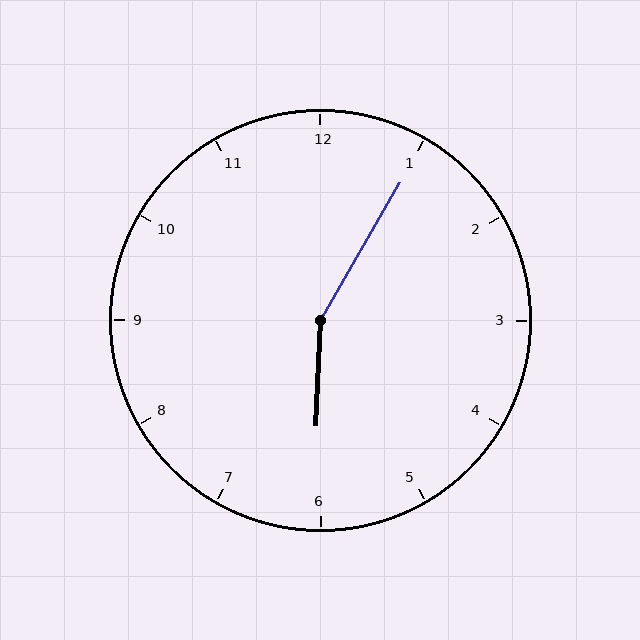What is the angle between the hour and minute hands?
Approximately 152 degrees.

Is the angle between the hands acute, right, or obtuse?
It is obtuse.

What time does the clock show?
6:05.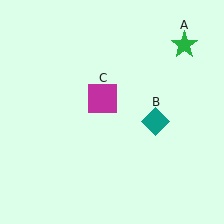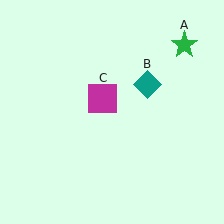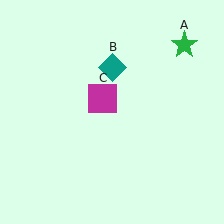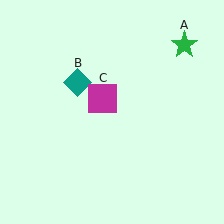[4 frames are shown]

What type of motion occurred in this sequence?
The teal diamond (object B) rotated counterclockwise around the center of the scene.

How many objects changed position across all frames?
1 object changed position: teal diamond (object B).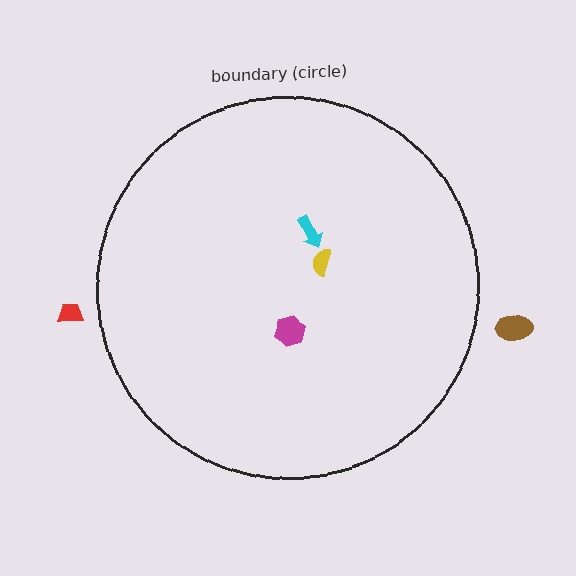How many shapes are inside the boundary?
3 inside, 2 outside.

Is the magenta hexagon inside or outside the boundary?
Inside.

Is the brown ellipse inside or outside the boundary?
Outside.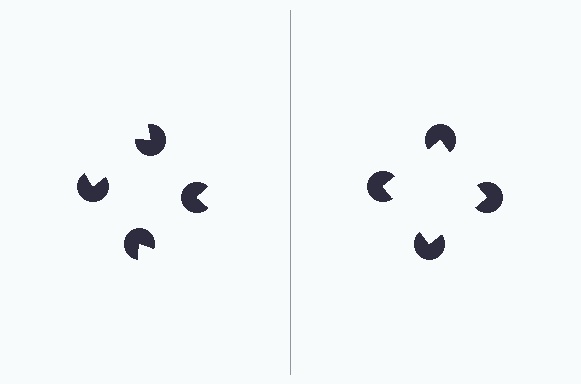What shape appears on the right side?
An illusory square.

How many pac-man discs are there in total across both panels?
8 — 4 on each side.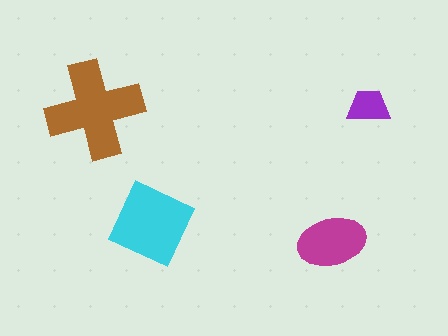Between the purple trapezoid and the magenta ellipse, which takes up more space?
The magenta ellipse.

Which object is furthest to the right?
The purple trapezoid is rightmost.